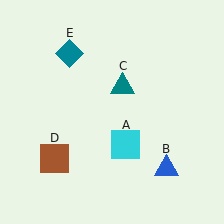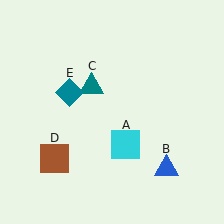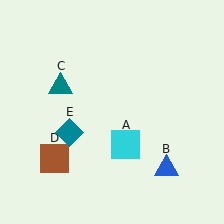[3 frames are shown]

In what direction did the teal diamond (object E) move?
The teal diamond (object E) moved down.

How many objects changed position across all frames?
2 objects changed position: teal triangle (object C), teal diamond (object E).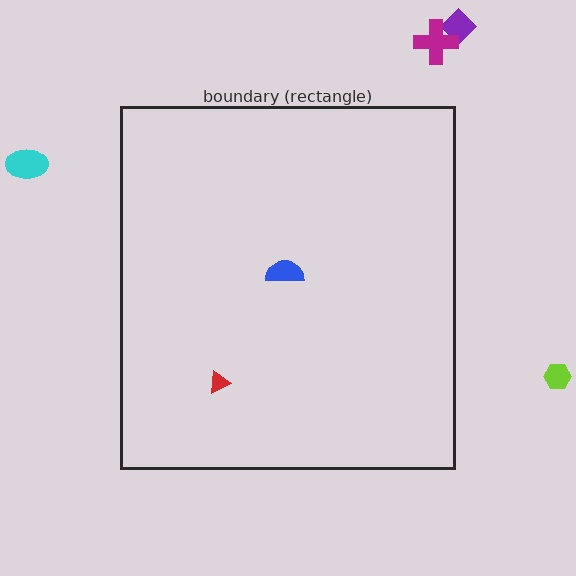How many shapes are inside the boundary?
2 inside, 4 outside.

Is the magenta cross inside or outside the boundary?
Outside.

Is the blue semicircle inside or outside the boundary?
Inside.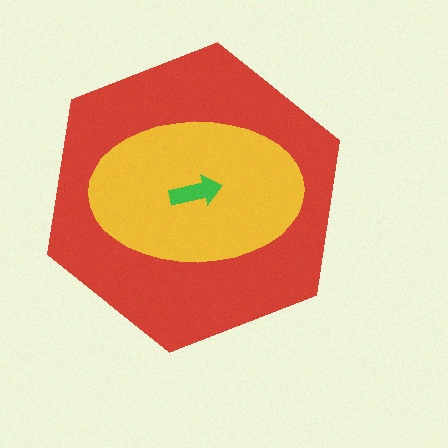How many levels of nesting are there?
3.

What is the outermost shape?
The red hexagon.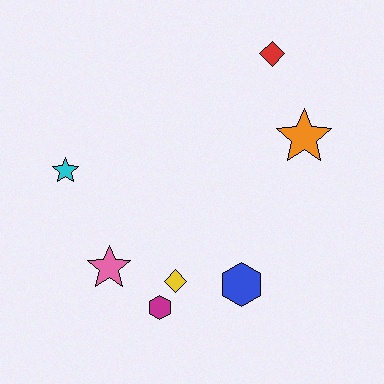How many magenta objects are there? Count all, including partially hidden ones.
There is 1 magenta object.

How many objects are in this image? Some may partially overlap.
There are 7 objects.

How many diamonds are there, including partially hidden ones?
There are 2 diamonds.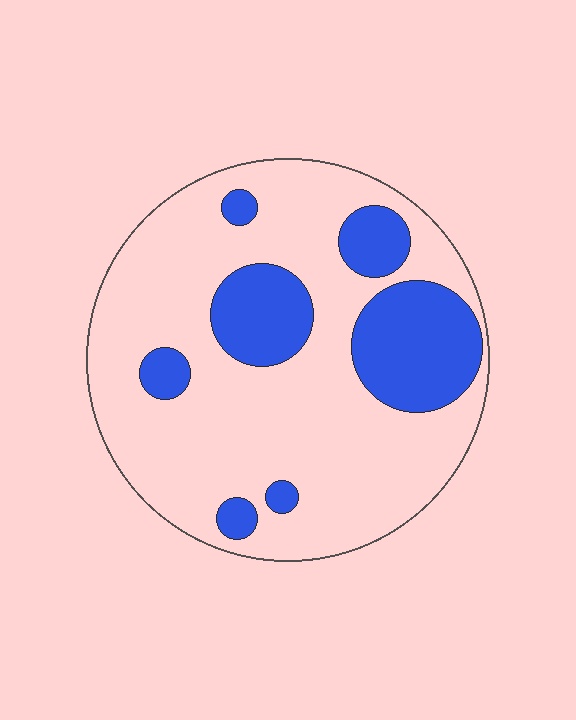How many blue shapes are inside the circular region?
7.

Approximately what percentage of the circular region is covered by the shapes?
Approximately 25%.